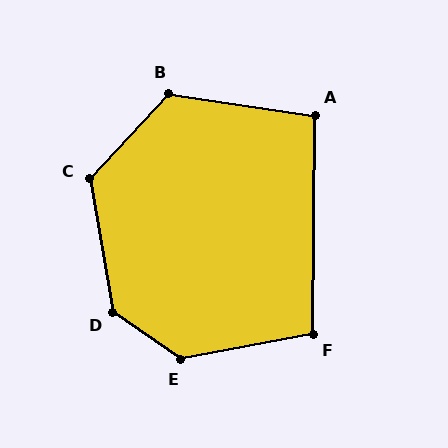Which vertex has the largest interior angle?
E, at approximately 135 degrees.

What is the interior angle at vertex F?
Approximately 101 degrees (obtuse).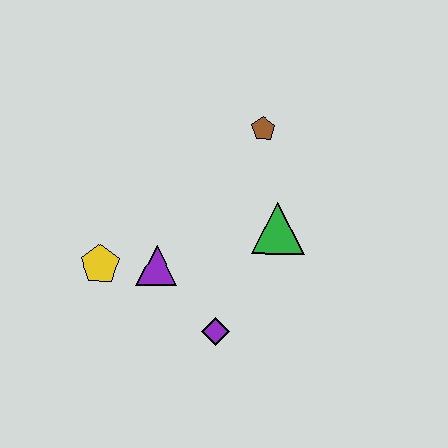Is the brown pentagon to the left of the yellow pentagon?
No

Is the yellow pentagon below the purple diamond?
No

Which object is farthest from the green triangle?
The yellow pentagon is farthest from the green triangle.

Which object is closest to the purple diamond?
The purple triangle is closest to the purple diamond.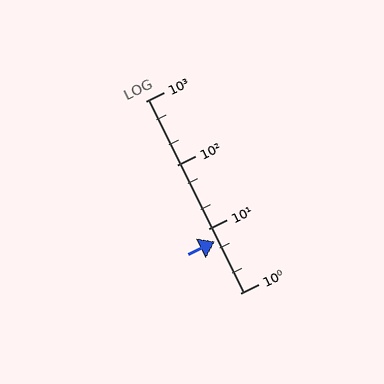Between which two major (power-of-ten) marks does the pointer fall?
The pointer is between 1 and 10.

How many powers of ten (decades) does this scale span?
The scale spans 3 decades, from 1 to 1000.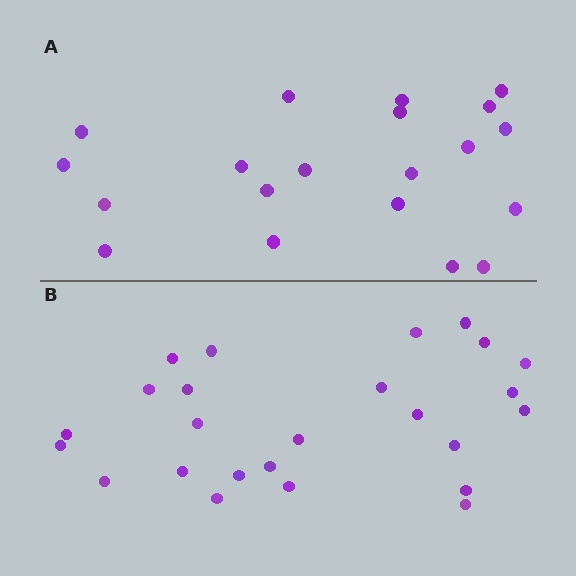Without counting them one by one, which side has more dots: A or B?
Region B (the bottom region) has more dots.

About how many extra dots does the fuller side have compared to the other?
Region B has about 5 more dots than region A.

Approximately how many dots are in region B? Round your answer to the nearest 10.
About 20 dots. (The exact count is 25, which rounds to 20.)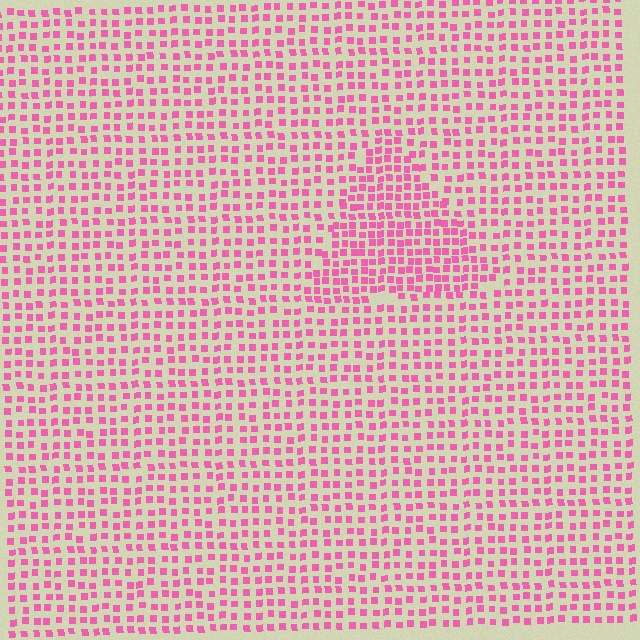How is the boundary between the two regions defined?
The boundary is defined by a change in element density (approximately 1.6x ratio). All elements are the same color, size, and shape.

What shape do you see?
I see a triangle.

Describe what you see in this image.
The image contains small pink elements arranged at two different densities. A triangle-shaped region is visible where the elements are more densely packed than the surrounding area.